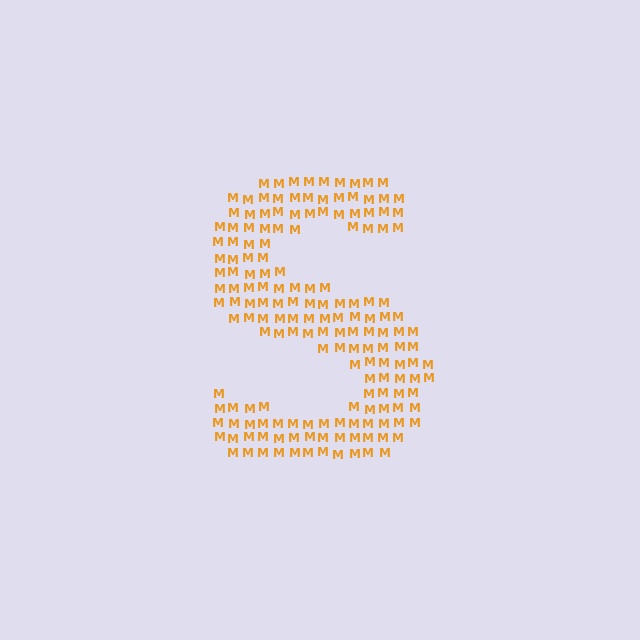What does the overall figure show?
The overall figure shows the letter S.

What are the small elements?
The small elements are letter M's.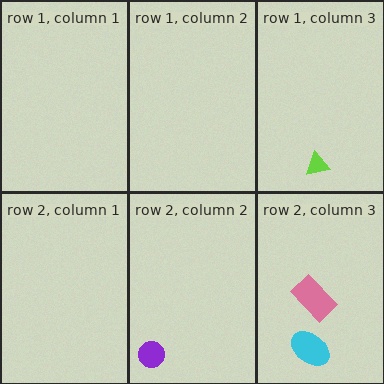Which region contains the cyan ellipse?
The row 2, column 3 region.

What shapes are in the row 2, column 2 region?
The purple circle.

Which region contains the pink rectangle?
The row 2, column 3 region.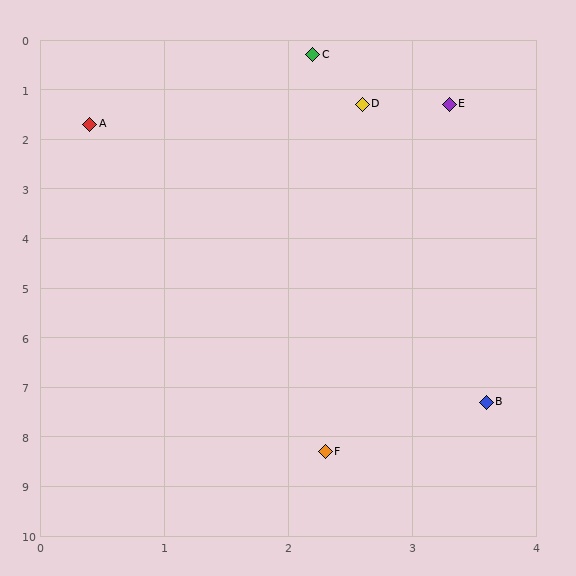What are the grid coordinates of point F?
Point F is at approximately (2.3, 8.3).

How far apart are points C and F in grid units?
Points C and F are about 8.0 grid units apart.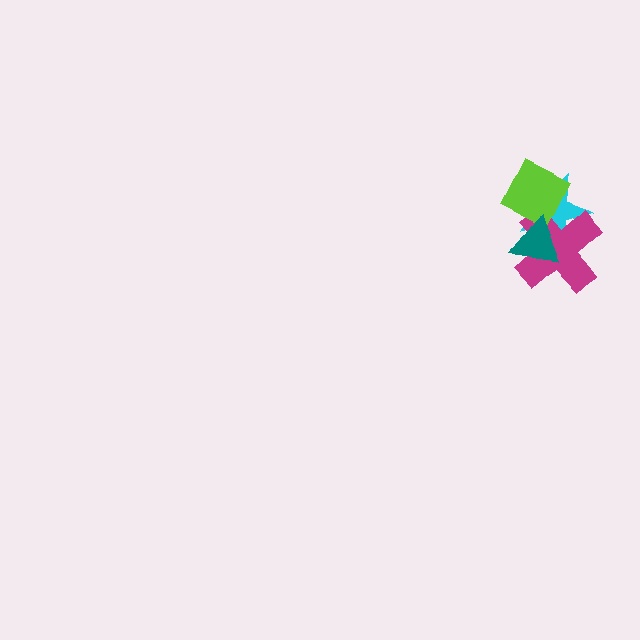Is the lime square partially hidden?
No, no other shape covers it.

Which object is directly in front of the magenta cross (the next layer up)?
The lime square is directly in front of the magenta cross.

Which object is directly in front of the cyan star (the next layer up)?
The magenta cross is directly in front of the cyan star.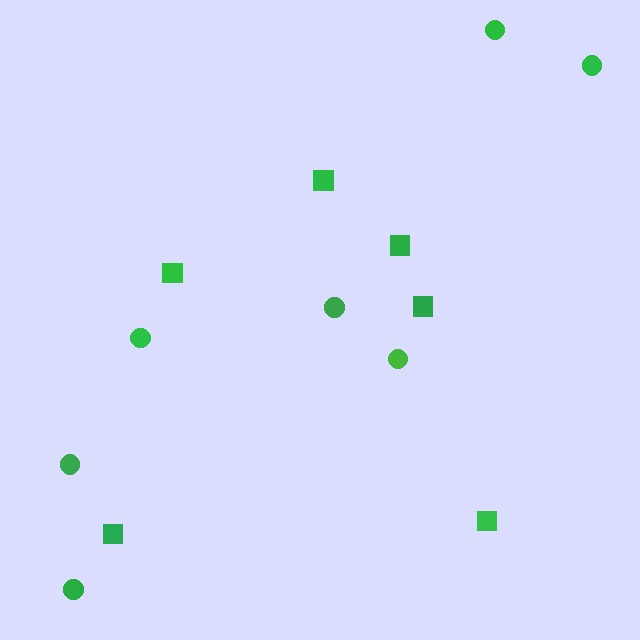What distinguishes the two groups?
There are 2 groups: one group of circles (7) and one group of squares (6).